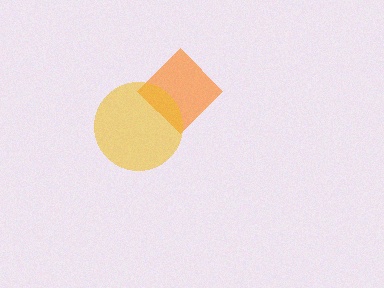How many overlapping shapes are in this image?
There are 2 overlapping shapes in the image.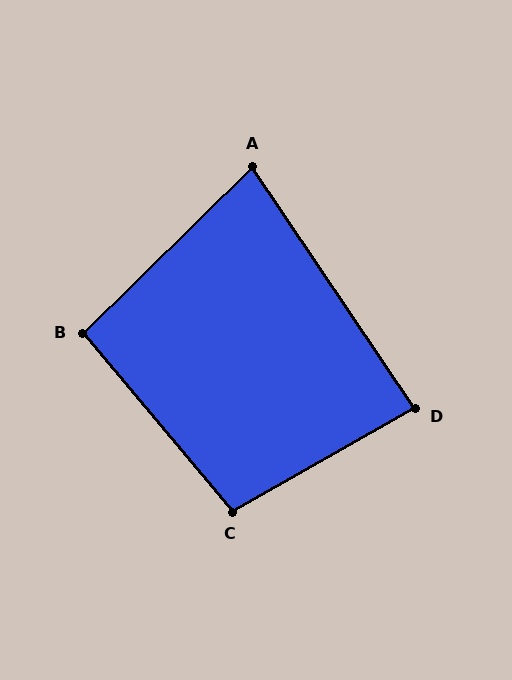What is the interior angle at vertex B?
Approximately 94 degrees (approximately right).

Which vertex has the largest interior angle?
C, at approximately 101 degrees.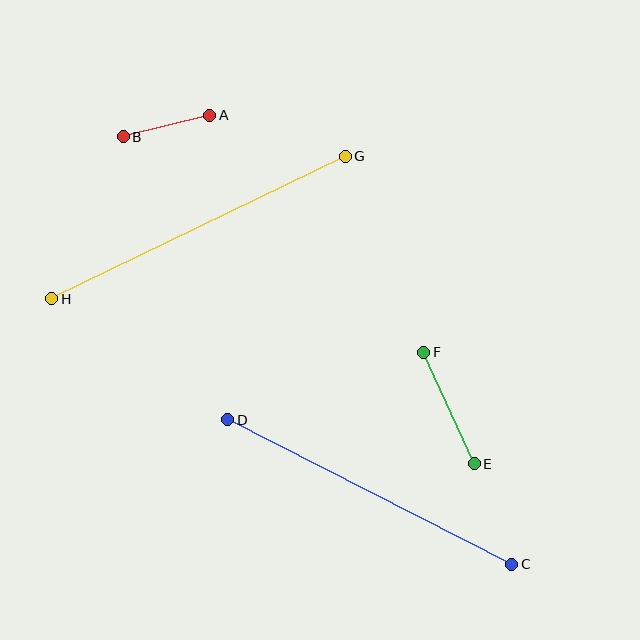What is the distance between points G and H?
The distance is approximately 326 pixels.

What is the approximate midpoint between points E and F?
The midpoint is at approximately (449, 408) pixels.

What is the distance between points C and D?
The distance is approximately 319 pixels.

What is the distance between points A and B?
The distance is approximately 89 pixels.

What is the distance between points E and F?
The distance is approximately 123 pixels.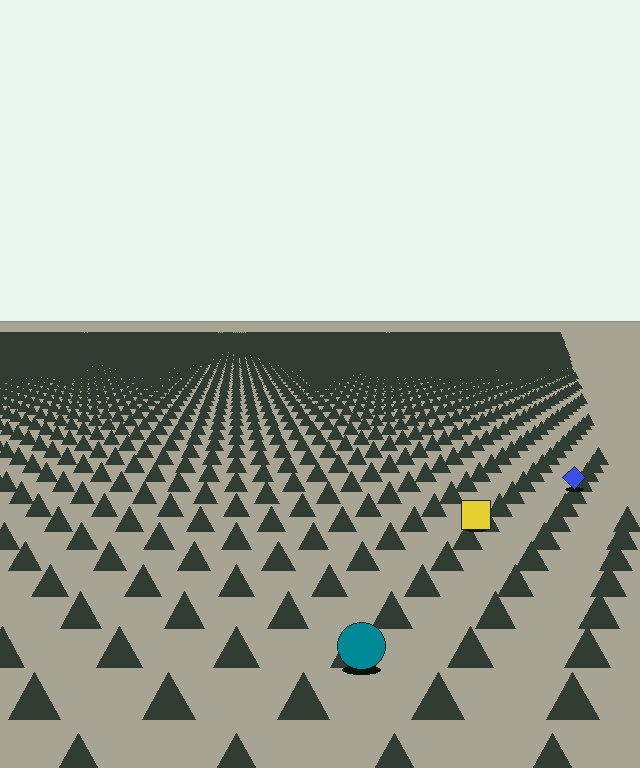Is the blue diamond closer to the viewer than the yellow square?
No. The yellow square is closer — you can tell from the texture gradient: the ground texture is coarser near it.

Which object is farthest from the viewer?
The blue diamond is farthest from the viewer. It appears smaller and the ground texture around it is denser.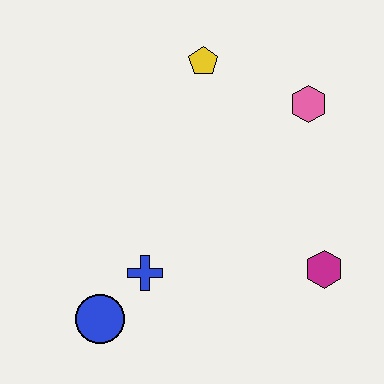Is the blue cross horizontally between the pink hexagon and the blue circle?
Yes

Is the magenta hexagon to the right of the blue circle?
Yes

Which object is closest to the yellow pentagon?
The pink hexagon is closest to the yellow pentagon.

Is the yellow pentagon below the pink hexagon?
No